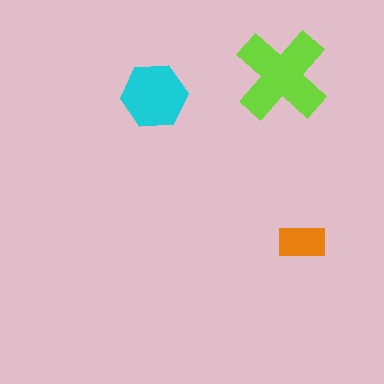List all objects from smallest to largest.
The orange rectangle, the cyan hexagon, the lime cross.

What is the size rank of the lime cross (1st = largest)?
1st.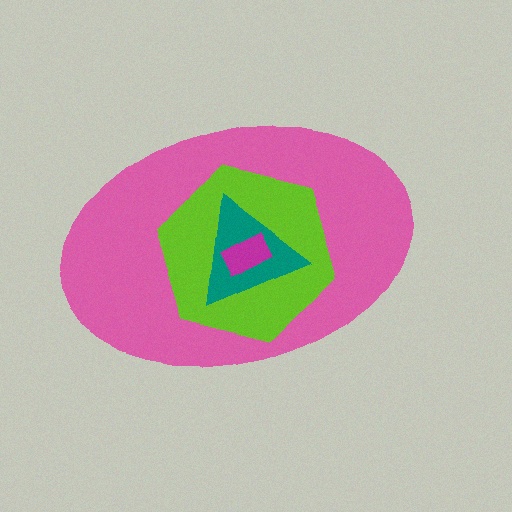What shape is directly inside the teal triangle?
The magenta rectangle.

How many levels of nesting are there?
4.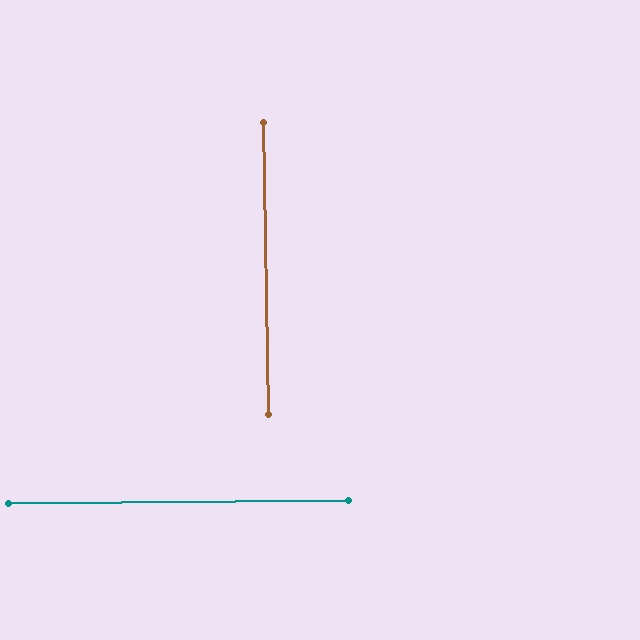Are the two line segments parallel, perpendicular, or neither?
Perpendicular — they meet at approximately 90°.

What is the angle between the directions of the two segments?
Approximately 90 degrees.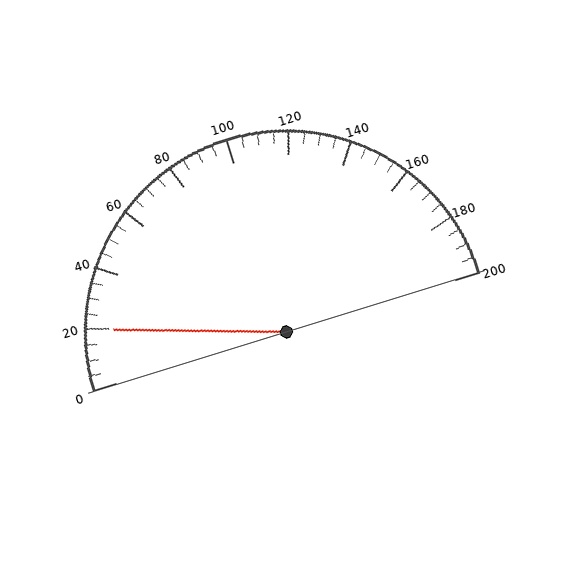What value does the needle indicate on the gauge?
The needle indicates approximately 20.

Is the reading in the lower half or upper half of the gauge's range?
The reading is in the lower half of the range (0 to 200).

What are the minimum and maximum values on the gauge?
The gauge ranges from 0 to 200.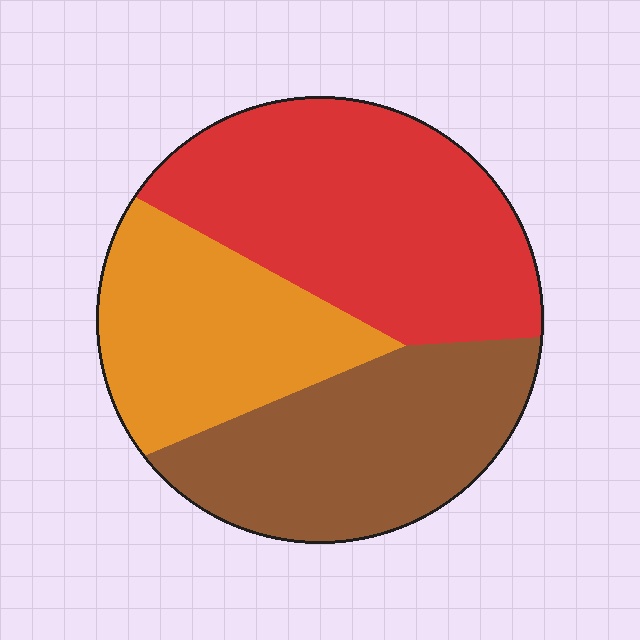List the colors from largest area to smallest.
From largest to smallest: red, brown, orange.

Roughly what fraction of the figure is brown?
Brown takes up about one third (1/3) of the figure.